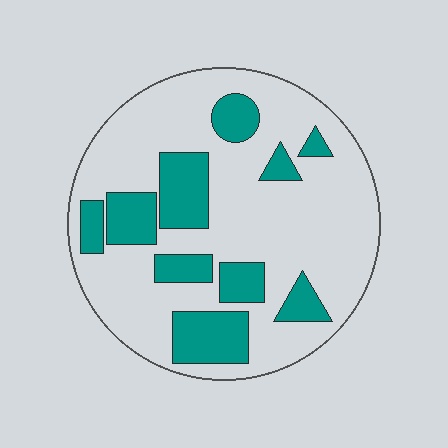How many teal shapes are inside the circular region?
10.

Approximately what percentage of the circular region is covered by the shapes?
Approximately 25%.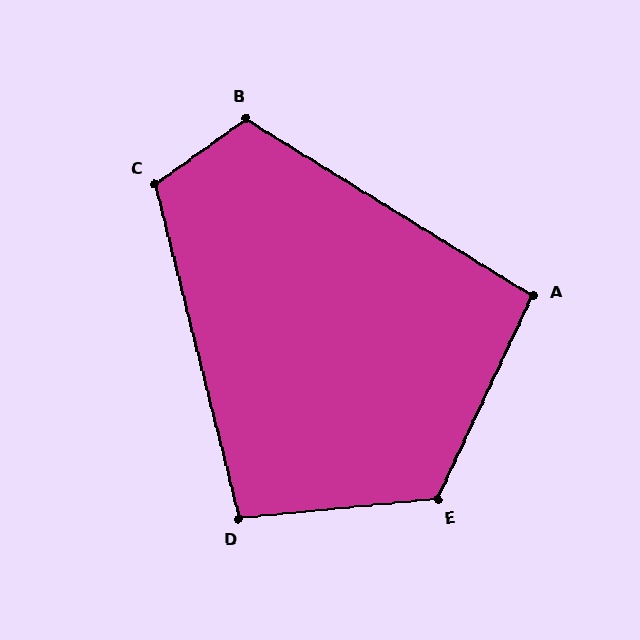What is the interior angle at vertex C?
Approximately 111 degrees (obtuse).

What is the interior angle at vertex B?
Approximately 113 degrees (obtuse).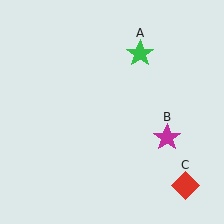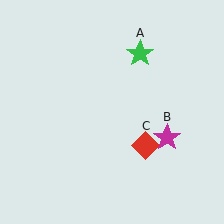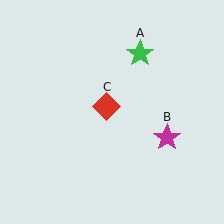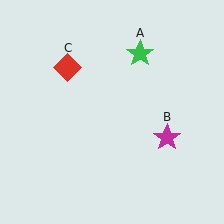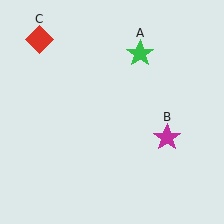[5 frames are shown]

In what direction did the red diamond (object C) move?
The red diamond (object C) moved up and to the left.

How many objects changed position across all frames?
1 object changed position: red diamond (object C).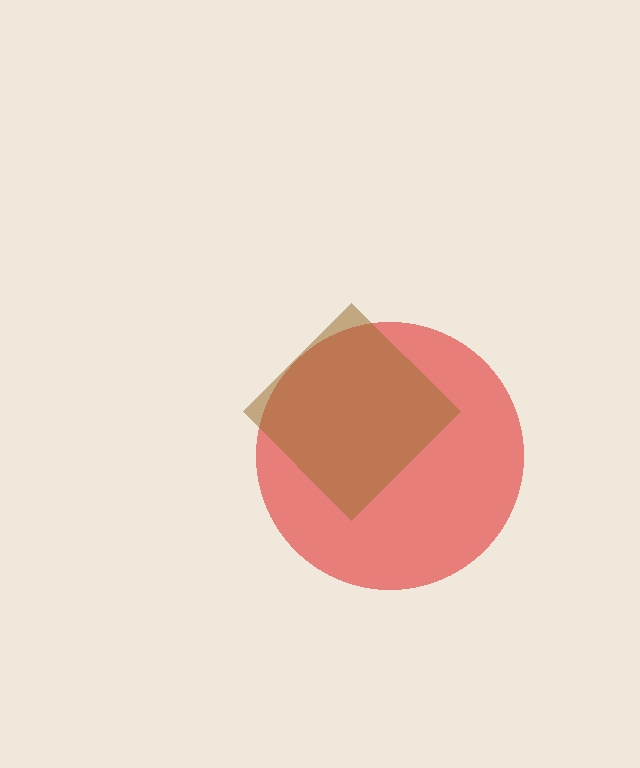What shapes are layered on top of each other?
The layered shapes are: a red circle, a brown diamond.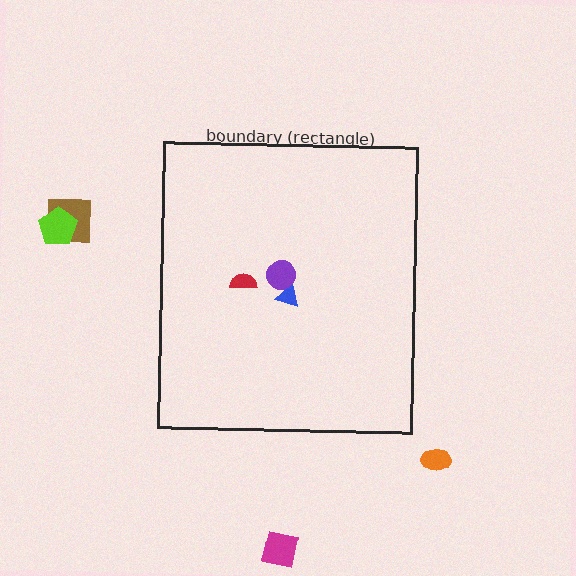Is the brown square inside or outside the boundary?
Outside.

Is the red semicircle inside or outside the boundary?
Inside.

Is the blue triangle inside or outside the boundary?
Inside.